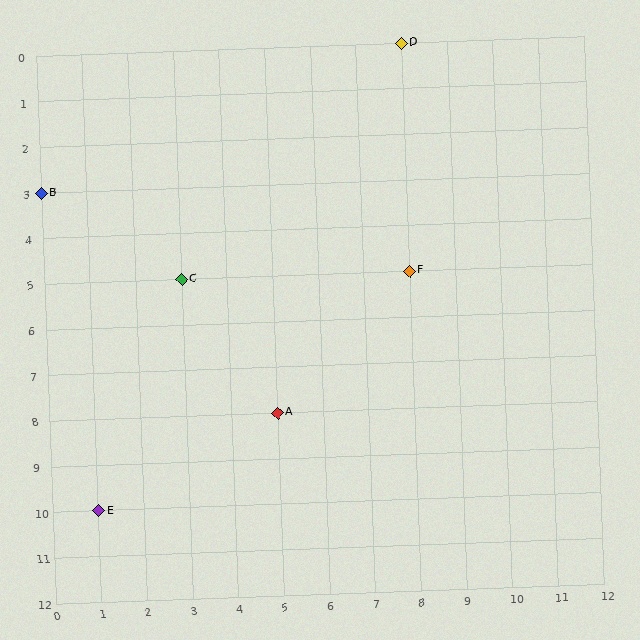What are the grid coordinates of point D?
Point D is at grid coordinates (8, 0).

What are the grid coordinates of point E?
Point E is at grid coordinates (1, 10).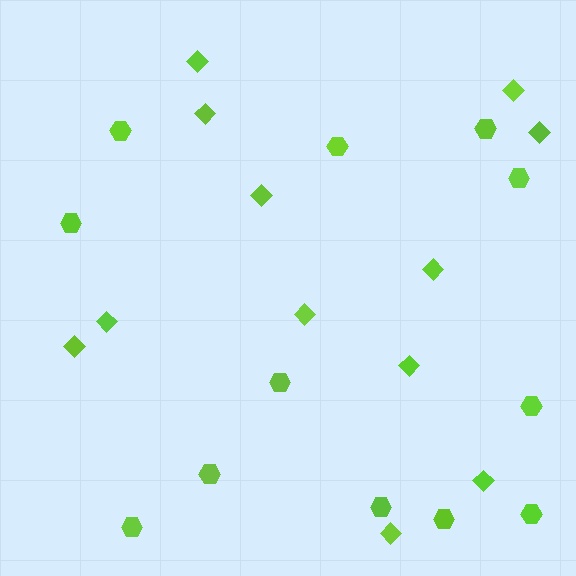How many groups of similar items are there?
There are 2 groups: one group of hexagons (12) and one group of diamonds (12).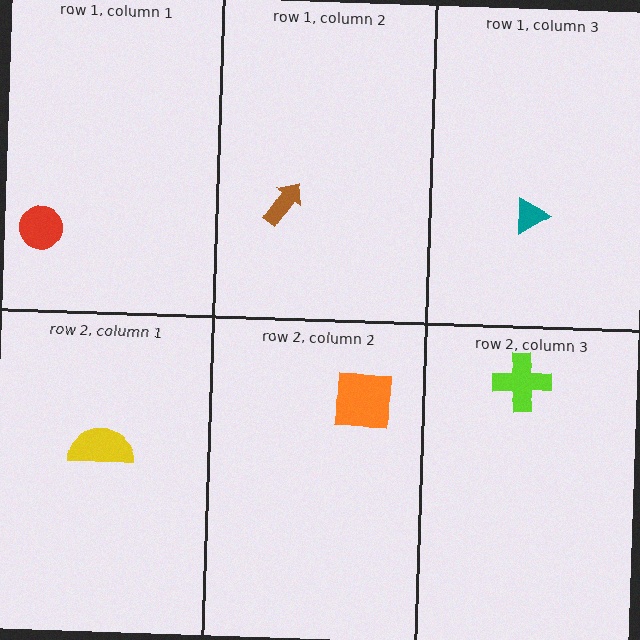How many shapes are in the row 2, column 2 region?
1.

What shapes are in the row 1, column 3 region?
The teal triangle.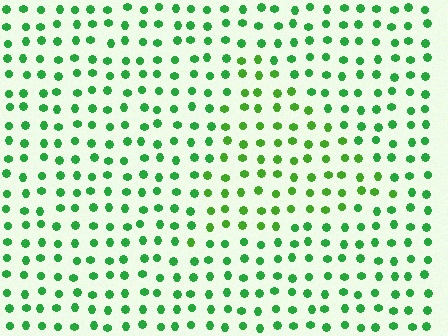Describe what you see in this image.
The image is filled with small green elements in a uniform arrangement. A triangle-shaped region is visible where the elements are tinted to a slightly different hue, forming a subtle color boundary.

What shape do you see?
I see a triangle.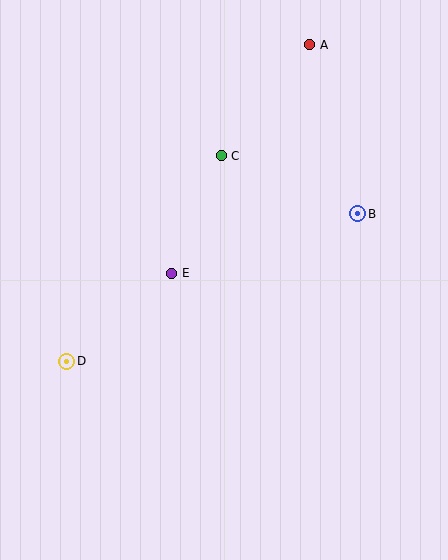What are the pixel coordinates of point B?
Point B is at (358, 214).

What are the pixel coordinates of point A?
Point A is at (310, 45).